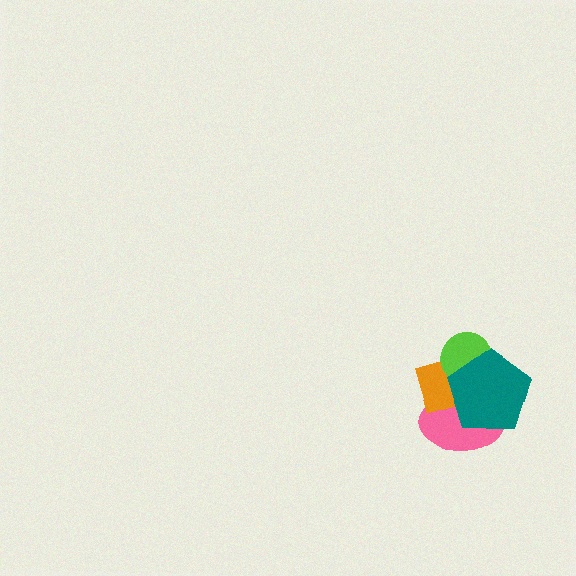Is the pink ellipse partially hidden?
Yes, it is partially covered by another shape.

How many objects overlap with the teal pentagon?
3 objects overlap with the teal pentagon.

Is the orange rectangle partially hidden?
Yes, it is partially covered by another shape.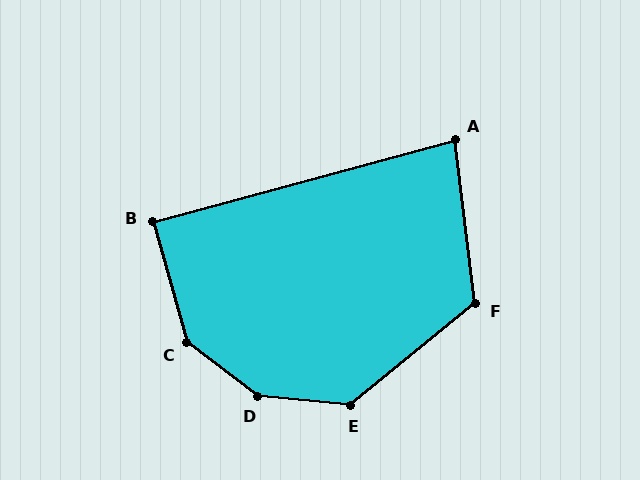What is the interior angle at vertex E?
Approximately 135 degrees (obtuse).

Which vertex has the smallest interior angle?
A, at approximately 82 degrees.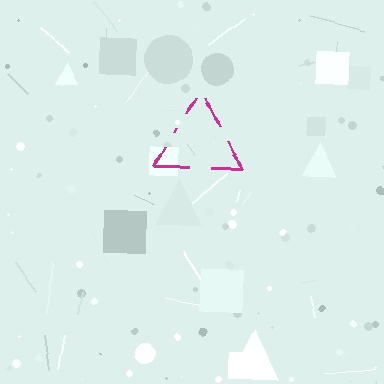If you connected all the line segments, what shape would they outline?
They would outline a triangle.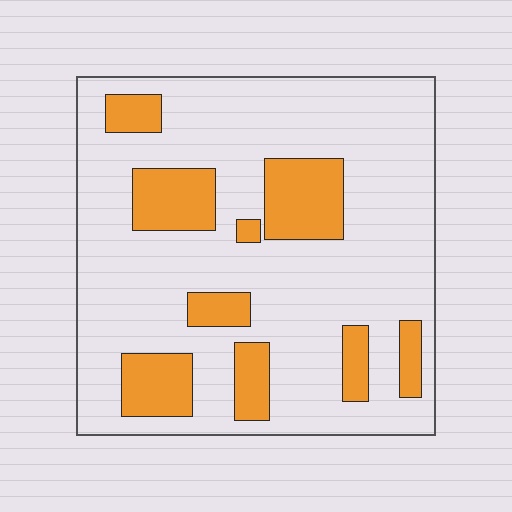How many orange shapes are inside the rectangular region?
9.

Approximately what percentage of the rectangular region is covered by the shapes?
Approximately 20%.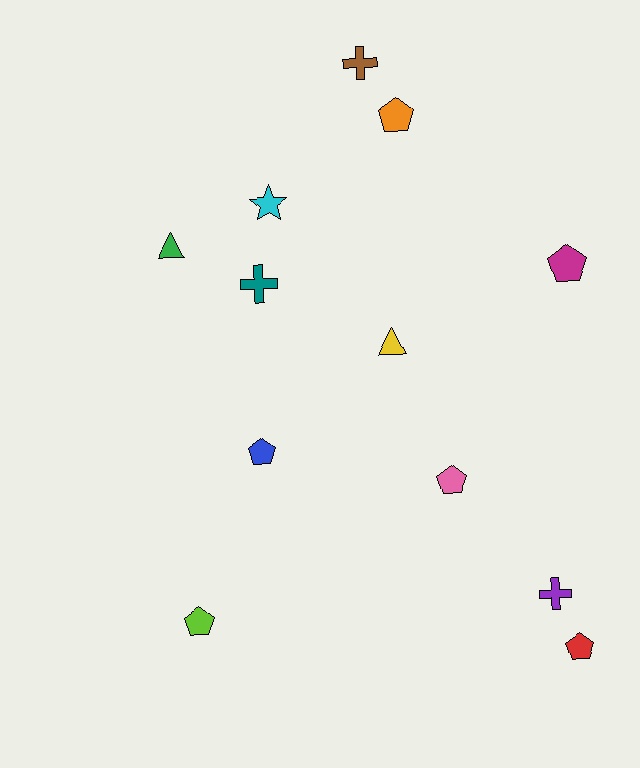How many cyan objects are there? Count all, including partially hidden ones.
There is 1 cyan object.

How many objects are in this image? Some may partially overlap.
There are 12 objects.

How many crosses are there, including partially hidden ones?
There are 3 crosses.